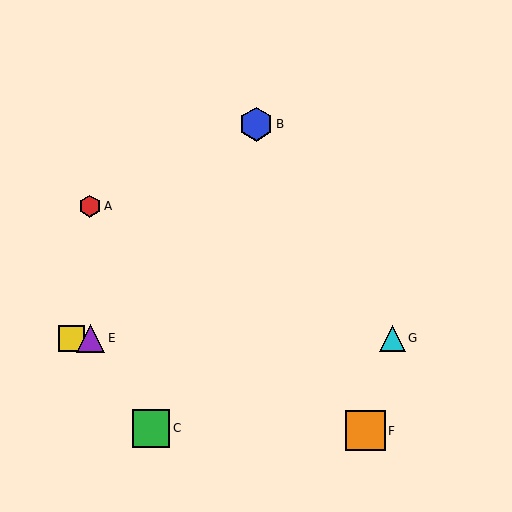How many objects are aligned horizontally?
3 objects (D, E, G) are aligned horizontally.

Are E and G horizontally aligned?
Yes, both are at y≈338.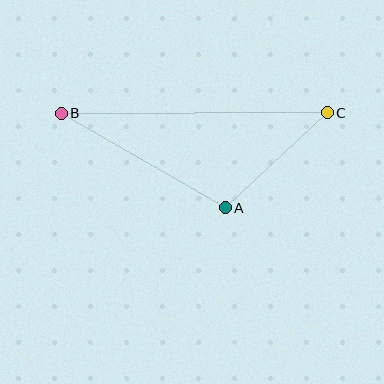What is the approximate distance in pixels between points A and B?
The distance between A and B is approximately 189 pixels.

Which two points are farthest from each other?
Points B and C are farthest from each other.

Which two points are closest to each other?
Points A and C are closest to each other.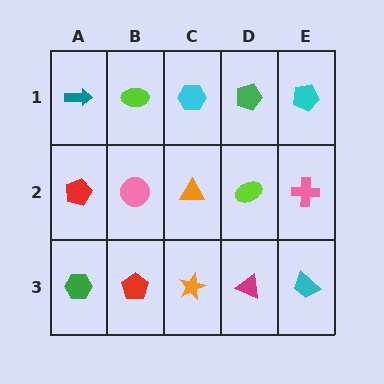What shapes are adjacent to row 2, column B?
A lime ellipse (row 1, column B), a red pentagon (row 3, column B), a red pentagon (row 2, column A), an orange triangle (row 2, column C).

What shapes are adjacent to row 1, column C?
An orange triangle (row 2, column C), a lime ellipse (row 1, column B), a green pentagon (row 1, column D).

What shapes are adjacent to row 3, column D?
A lime ellipse (row 2, column D), an orange star (row 3, column C), a cyan trapezoid (row 3, column E).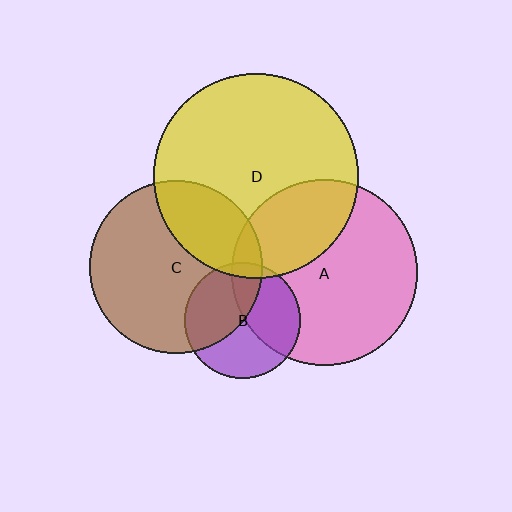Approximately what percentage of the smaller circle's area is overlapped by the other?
Approximately 45%.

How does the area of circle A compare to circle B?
Approximately 2.6 times.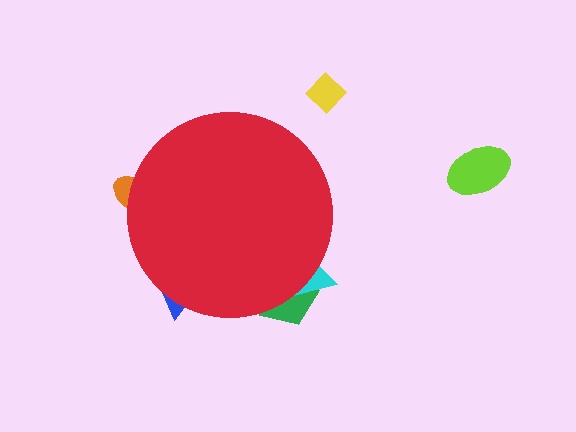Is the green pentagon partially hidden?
Yes, the green pentagon is partially hidden behind the red circle.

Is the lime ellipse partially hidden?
No, the lime ellipse is fully visible.